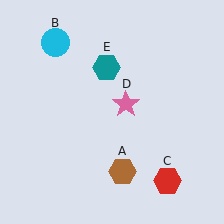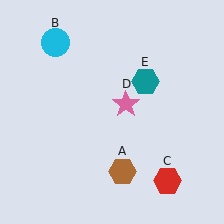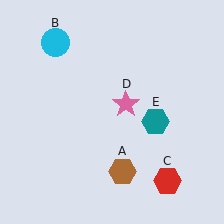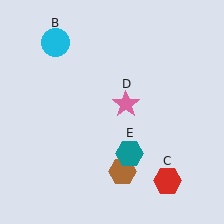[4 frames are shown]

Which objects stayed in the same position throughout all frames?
Brown hexagon (object A) and cyan circle (object B) and red hexagon (object C) and pink star (object D) remained stationary.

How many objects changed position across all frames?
1 object changed position: teal hexagon (object E).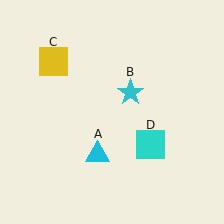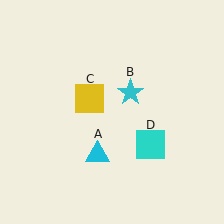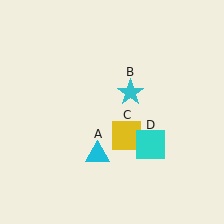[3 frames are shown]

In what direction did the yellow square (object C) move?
The yellow square (object C) moved down and to the right.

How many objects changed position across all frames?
1 object changed position: yellow square (object C).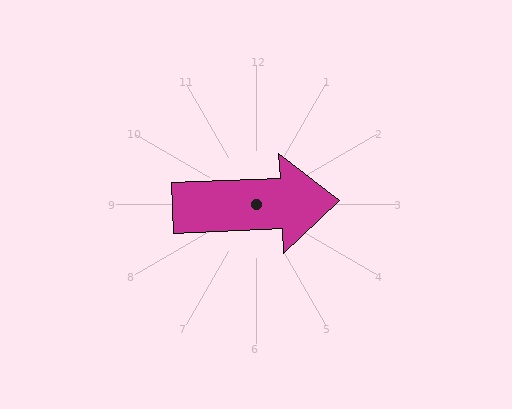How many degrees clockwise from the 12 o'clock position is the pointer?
Approximately 88 degrees.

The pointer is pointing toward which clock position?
Roughly 3 o'clock.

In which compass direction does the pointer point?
East.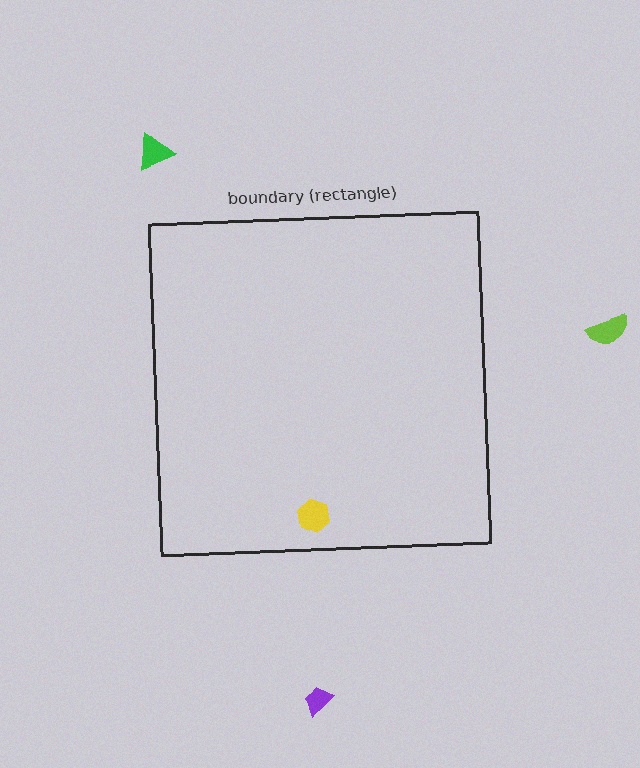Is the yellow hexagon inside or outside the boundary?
Inside.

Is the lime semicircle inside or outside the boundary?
Outside.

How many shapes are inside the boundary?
1 inside, 3 outside.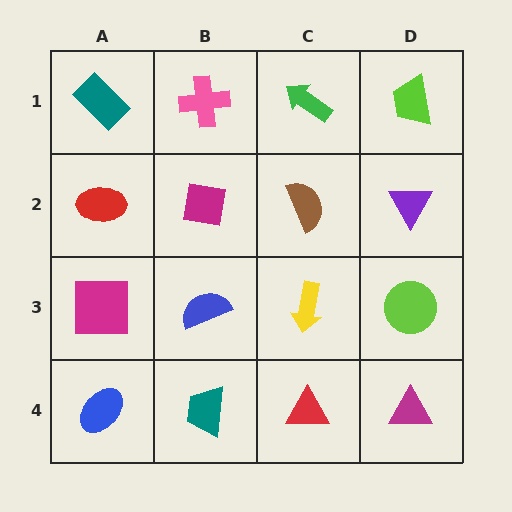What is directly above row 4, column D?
A lime circle.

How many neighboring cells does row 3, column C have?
4.